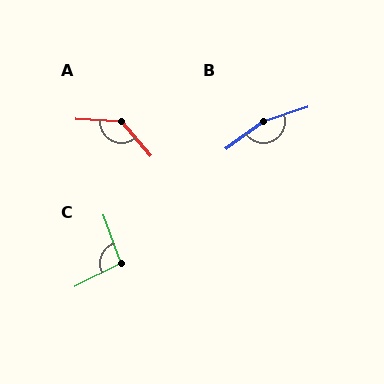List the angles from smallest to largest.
C (97°), A (134°), B (162°).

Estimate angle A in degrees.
Approximately 134 degrees.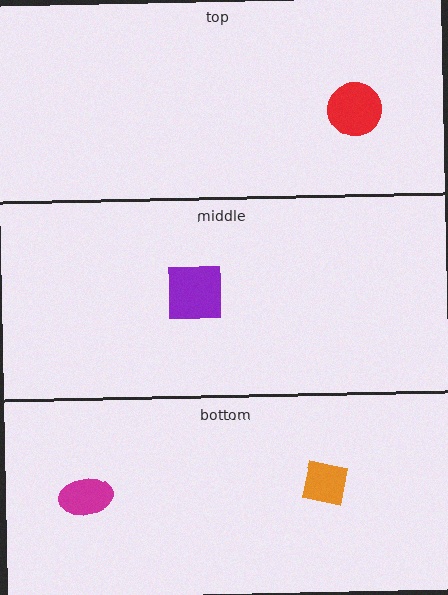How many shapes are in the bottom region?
2.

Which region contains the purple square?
The middle region.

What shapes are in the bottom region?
The orange square, the magenta ellipse.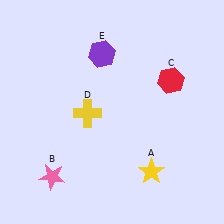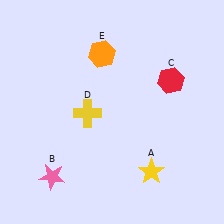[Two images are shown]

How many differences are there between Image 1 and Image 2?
There is 1 difference between the two images.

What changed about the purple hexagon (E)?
In Image 1, E is purple. In Image 2, it changed to orange.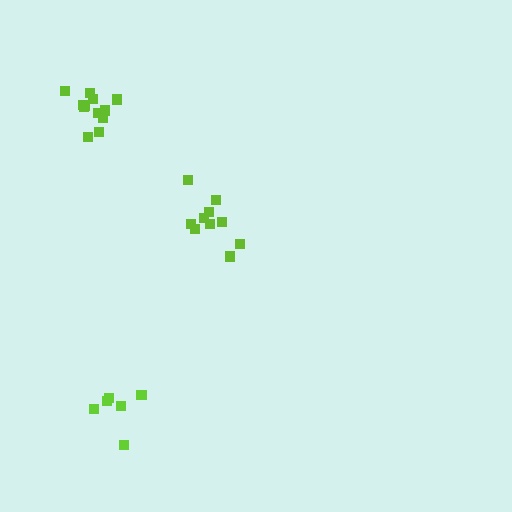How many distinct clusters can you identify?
There are 3 distinct clusters.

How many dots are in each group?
Group 1: 10 dots, Group 2: 6 dots, Group 3: 12 dots (28 total).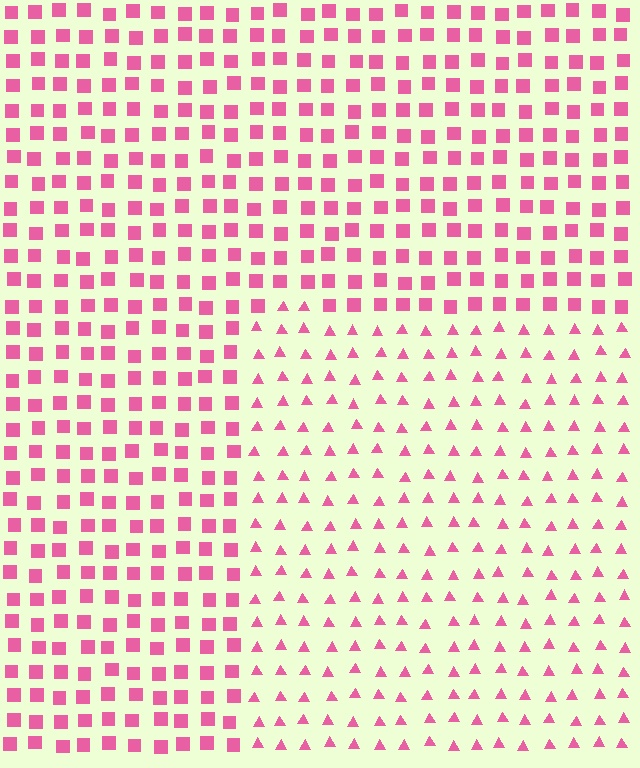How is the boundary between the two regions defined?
The boundary is defined by a change in element shape: triangles inside vs. squares outside. All elements share the same color and spacing.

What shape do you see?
I see a rectangle.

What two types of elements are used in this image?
The image uses triangles inside the rectangle region and squares outside it.